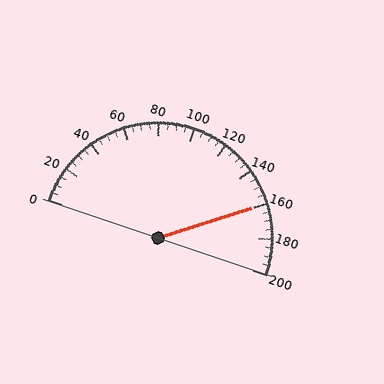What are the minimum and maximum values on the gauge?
The gauge ranges from 0 to 200.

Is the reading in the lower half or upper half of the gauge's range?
The reading is in the upper half of the range (0 to 200).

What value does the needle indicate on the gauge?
The needle indicates approximately 160.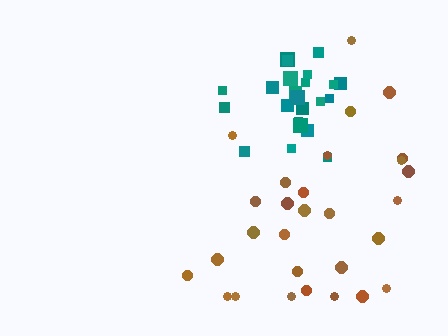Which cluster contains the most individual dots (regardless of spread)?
Brown (29).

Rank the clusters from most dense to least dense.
teal, brown.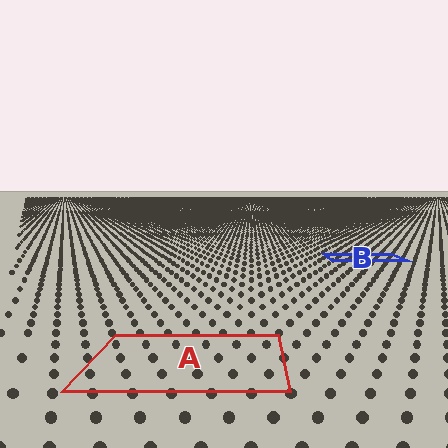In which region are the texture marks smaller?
The texture marks are smaller in region B, because it is farther away.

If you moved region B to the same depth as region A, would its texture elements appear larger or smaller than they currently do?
They would appear larger. At a closer depth, the same texture elements are projected at a bigger on-screen size.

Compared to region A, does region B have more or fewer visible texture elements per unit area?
Region B has more texture elements per unit area — they are packed more densely because it is farther away.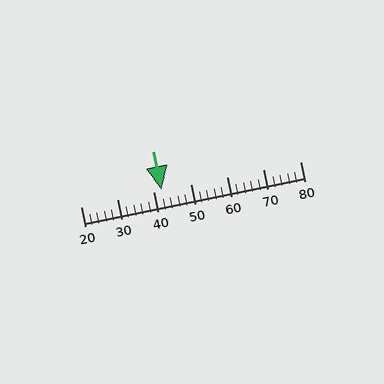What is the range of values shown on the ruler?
The ruler shows values from 20 to 80.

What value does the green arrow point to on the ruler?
The green arrow points to approximately 42.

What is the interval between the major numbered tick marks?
The major tick marks are spaced 10 units apart.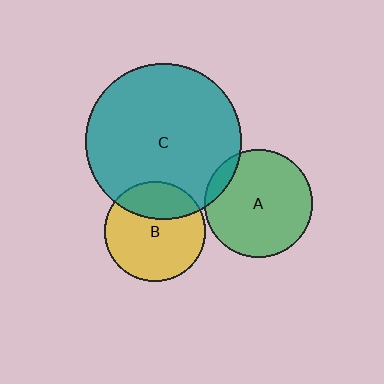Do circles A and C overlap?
Yes.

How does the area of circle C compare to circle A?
Approximately 2.1 times.